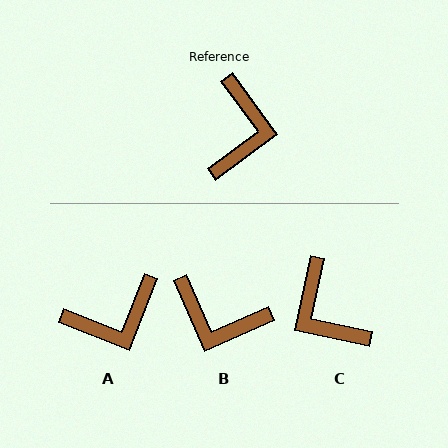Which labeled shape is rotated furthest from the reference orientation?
C, about 138 degrees away.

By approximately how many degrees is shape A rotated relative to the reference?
Approximately 58 degrees clockwise.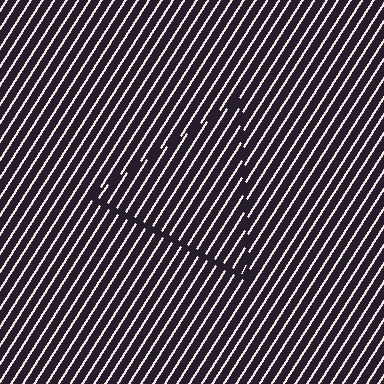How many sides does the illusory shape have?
3 sides — the line-ends trace a triangle.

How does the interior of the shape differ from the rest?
The interior of the shape contains the same grating, shifted by half a period — the contour is defined by the phase discontinuity where line-ends from the inner and outer gratings abut.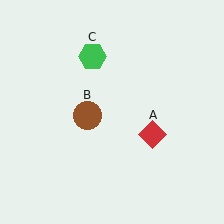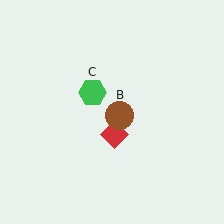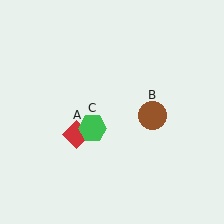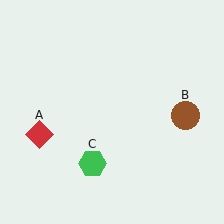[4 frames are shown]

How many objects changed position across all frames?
3 objects changed position: red diamond (object A), brown circle (object B), green hexagon (object C).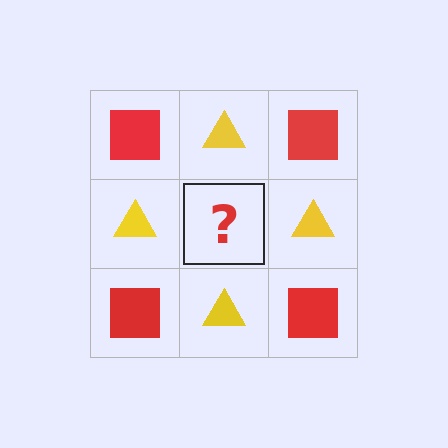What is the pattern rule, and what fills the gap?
The rule is that it alternates red square and yellow triangle in a checkerboard pattern. The gap should be filled with a red square.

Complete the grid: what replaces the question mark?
The question mark should be replaced with a red square.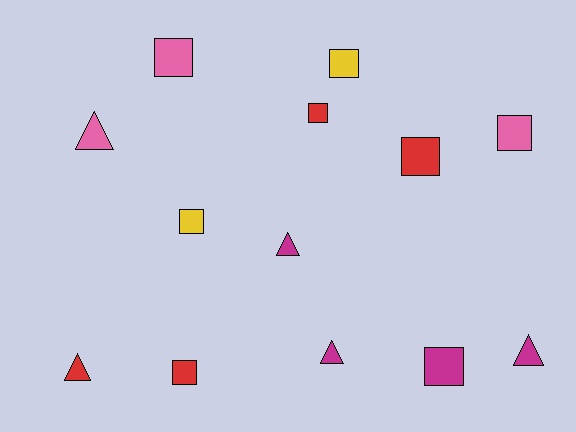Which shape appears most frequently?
Square, with 8 objects.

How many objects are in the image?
There are 13 objects.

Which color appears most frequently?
Red, with 4 objects.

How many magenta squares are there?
There is 1 magenta square.